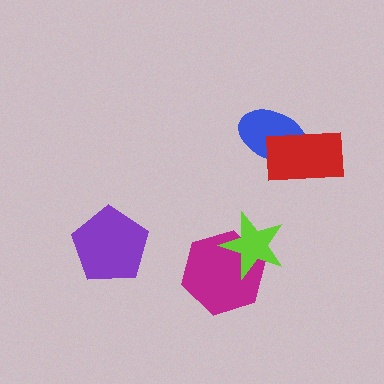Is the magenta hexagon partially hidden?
Yes, it is partially covered by another shape.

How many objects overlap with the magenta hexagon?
1 object overlaps with the magenta hexagon.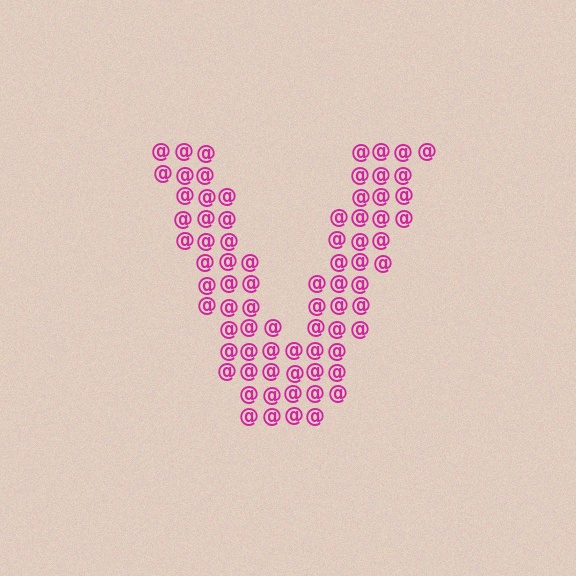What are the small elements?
The small elements are at signs.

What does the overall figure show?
The overall figure shows the letter V.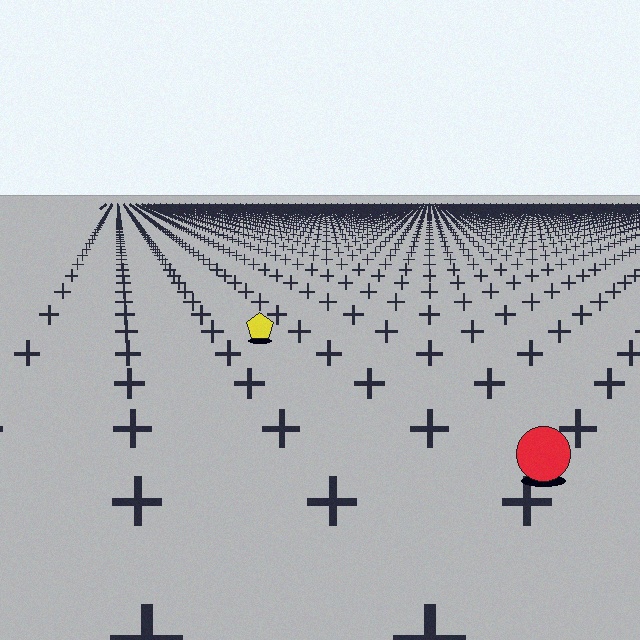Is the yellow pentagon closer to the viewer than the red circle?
No. The red circle is closer — you can tell from the texture gradient: the ground texture is coarser near it.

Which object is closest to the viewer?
The red circle is closest. The texture marks near it are larger and more spread out.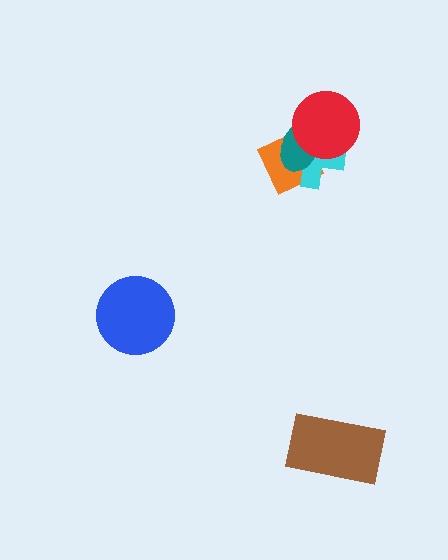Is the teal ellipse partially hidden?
Yes, it is partially covered by another shape.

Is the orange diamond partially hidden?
Yes, it is partially covered by another shape.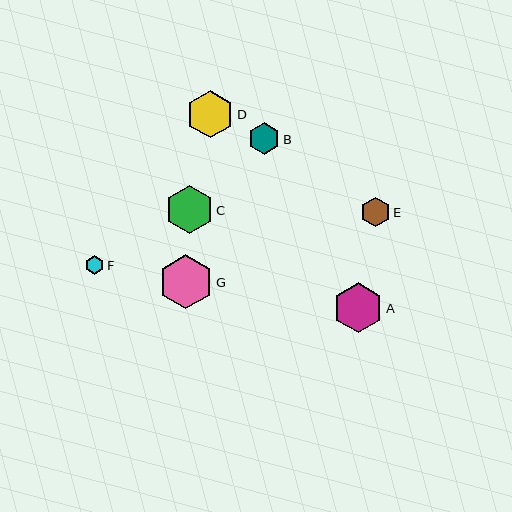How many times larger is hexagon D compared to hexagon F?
Hexagon D is approximately 2.5 times the size of hexagon F.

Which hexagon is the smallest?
Hexagon F is the smallest with a size of approximately 19 pixels.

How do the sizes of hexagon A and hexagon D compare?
Hexagon A and hexagon D are approximately the same size.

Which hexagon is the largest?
Hexagon G is the largest with a size of approximately 54 pixels.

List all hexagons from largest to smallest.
From largest to smallest: G, A, C, D, B, E, F.